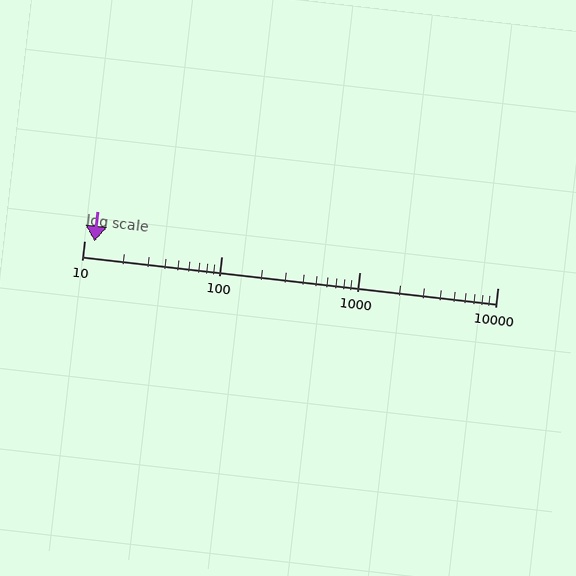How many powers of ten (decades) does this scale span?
The scale spans 3 decades, from 10 to 10000.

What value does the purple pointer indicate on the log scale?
The pointer indicates approximately 12.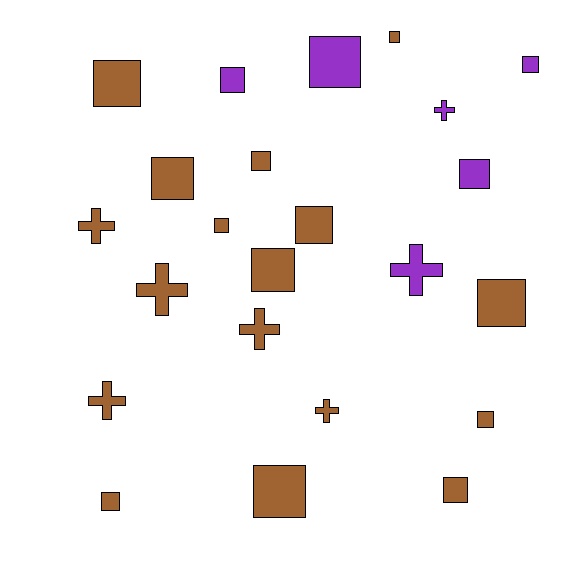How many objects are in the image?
There are 23 objects.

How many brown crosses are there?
There are 5 brown crosses.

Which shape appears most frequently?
Square, with 16 objects.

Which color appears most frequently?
Brown, with 17 objects.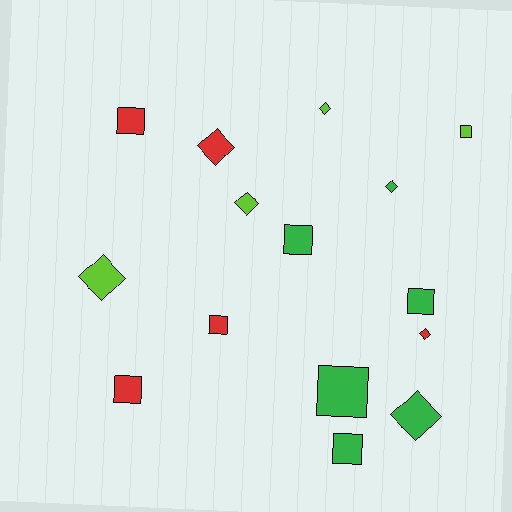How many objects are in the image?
There are 15 objects.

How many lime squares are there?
There is 1 lime square.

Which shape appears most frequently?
Square, with 8 objects.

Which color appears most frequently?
Green, with 6 objects.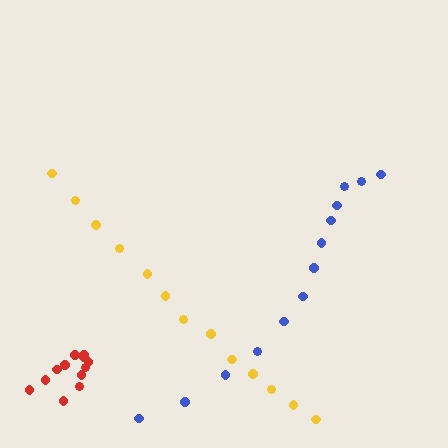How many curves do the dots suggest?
There are 3 distinct paths.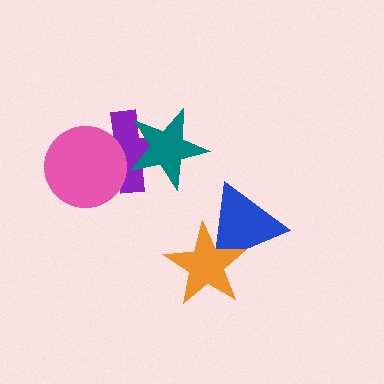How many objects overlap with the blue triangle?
1 object overlaps with the blue triangle.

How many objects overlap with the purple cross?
2 objects overlap with the purple cross.